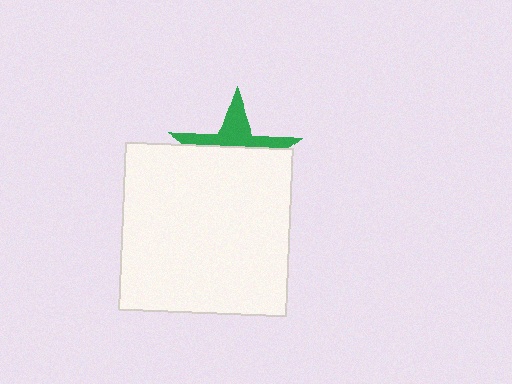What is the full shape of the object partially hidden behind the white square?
The partially hidden object is a green star.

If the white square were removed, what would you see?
You would see the complete green star.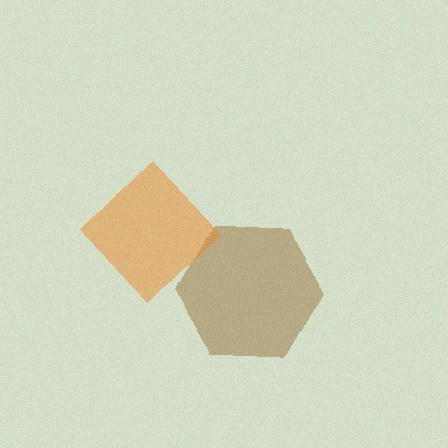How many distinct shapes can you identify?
There are 2 distinct shapes: a brown hexagon, an orange diamond.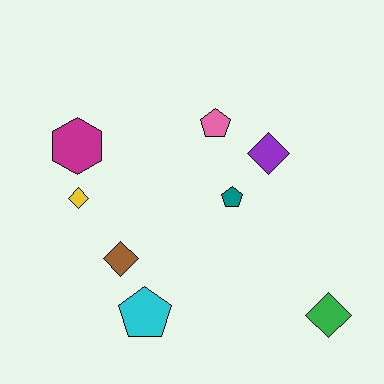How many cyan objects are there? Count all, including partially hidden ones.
There is 1 cyan object.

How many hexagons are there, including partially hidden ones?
There is 1 hexagon.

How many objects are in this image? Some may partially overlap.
There are 8 objects.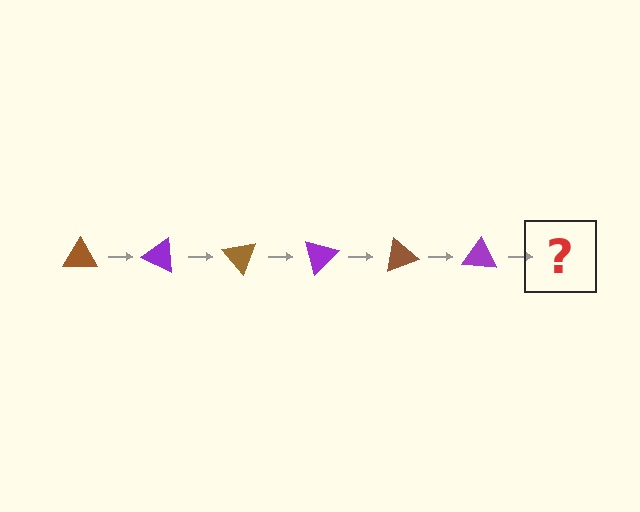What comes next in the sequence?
The next element should be a brown triangle, rotated 150 degrees from the start.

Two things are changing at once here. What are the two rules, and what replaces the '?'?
The two rules are that it rotates 25 degrees each step and the color cycles through brown and purple. The '?' should be a brown triangle, rotated 150 degrees from the start.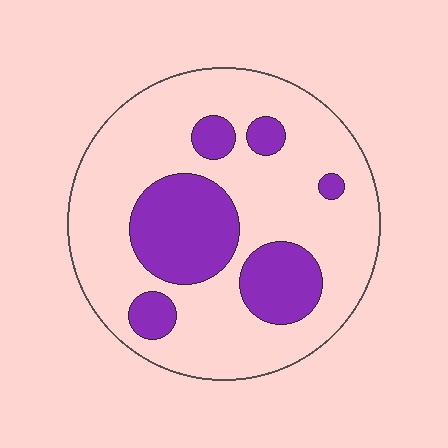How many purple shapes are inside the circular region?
6.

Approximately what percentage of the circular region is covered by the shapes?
Approximately 25%.